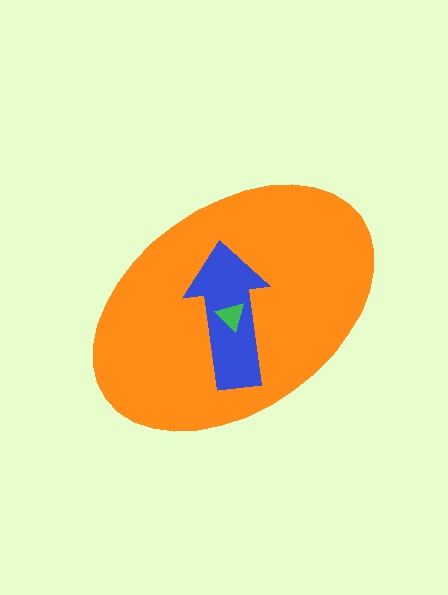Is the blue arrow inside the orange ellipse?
Yes.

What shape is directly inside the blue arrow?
The green triangle.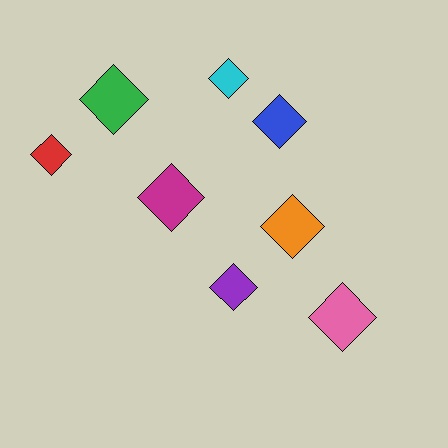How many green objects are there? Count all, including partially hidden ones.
There is 1 green object.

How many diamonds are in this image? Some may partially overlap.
There are 8 diamonds.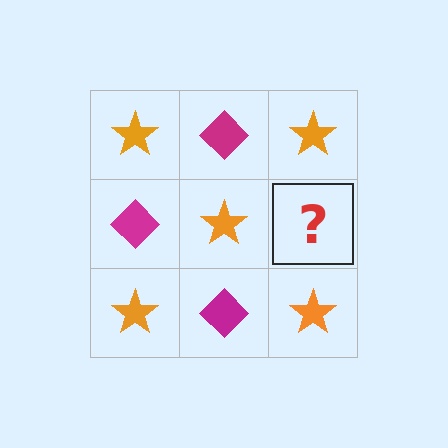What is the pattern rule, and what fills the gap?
The rule is that it alternates orange star and magenta diamond in a checkerboard pattern. The gap should be filled with a magenta diamond.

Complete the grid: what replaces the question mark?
The question mark should be replaced with a magenta diamond.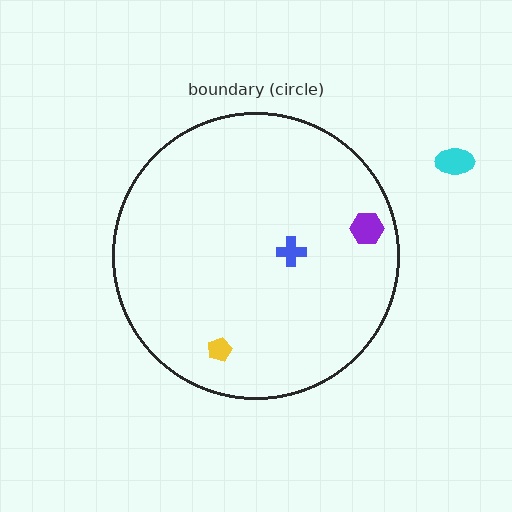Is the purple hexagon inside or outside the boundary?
Inside.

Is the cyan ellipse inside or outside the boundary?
Outside.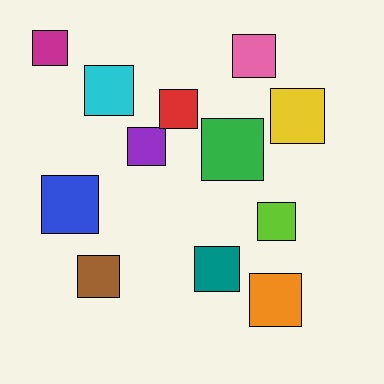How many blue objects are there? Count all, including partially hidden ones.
There is 1 blue object.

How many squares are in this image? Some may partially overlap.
There are 12 squares.